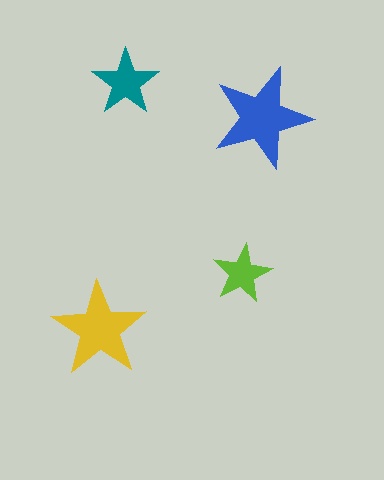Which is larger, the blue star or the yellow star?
The blue one.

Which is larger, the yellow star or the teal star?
The yellow one.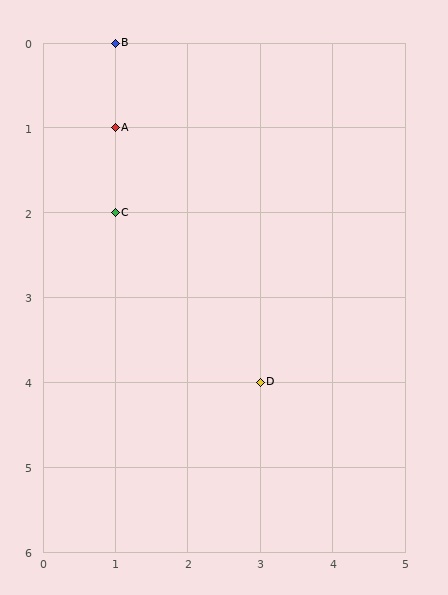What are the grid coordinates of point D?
Point D is at grid coordinates (3, 4).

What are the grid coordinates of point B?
Point B is at grid coordinates (1, 0).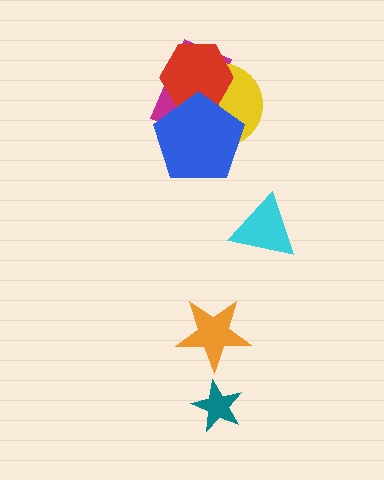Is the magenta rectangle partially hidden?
Yes, it is partially covered by another shape.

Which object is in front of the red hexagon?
The blue pentagon is in front of the red hexagon.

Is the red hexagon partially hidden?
Yes, it is partially covered by another shape.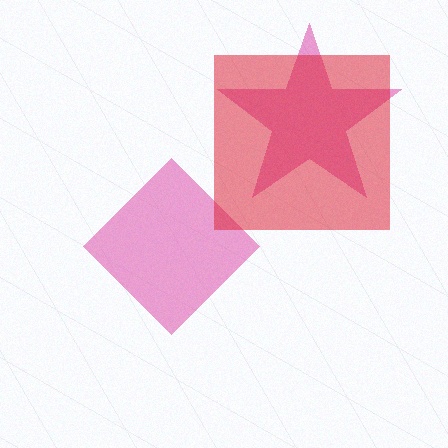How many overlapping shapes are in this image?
There are 3 overlapping shapes in the image.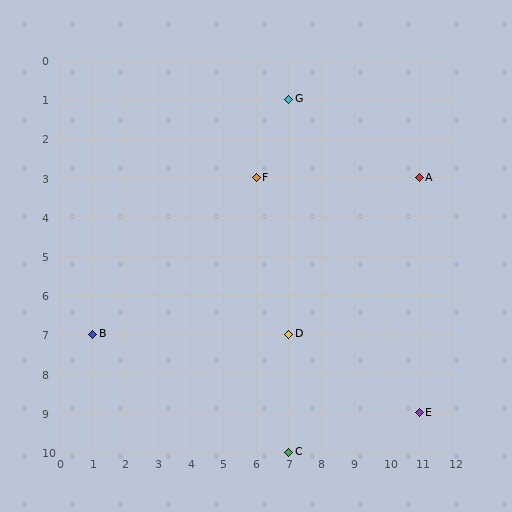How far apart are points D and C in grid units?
Points D and C are 3 rows apart.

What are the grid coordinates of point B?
Point B is at grid coordinates (1, 7).